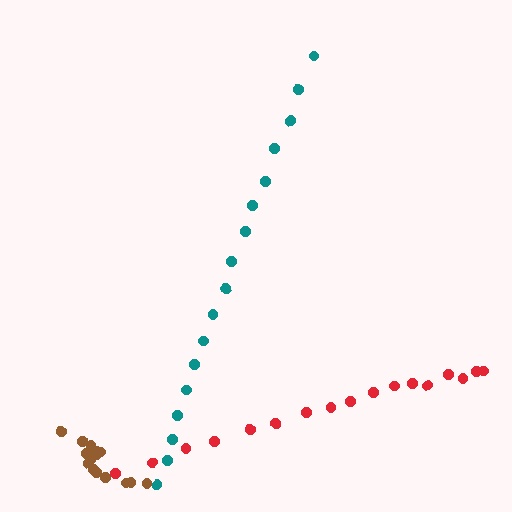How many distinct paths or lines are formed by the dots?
There are 3 distinct paths.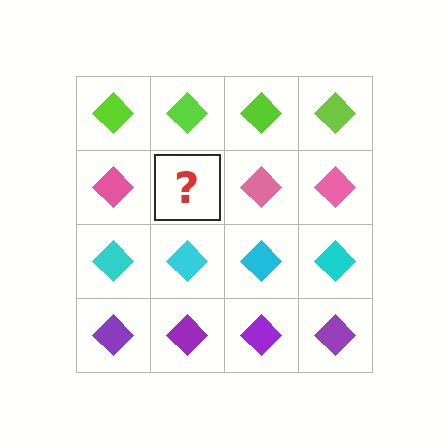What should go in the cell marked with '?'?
The missing cell should contain a pink diamond.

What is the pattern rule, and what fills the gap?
The rule is that each row has a consistent color. The gap should be filled with a pink diamond.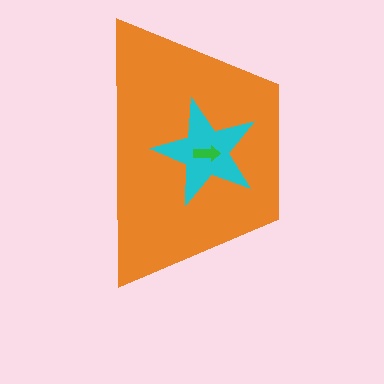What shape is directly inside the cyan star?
The green arrow.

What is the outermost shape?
The orange trapezoid.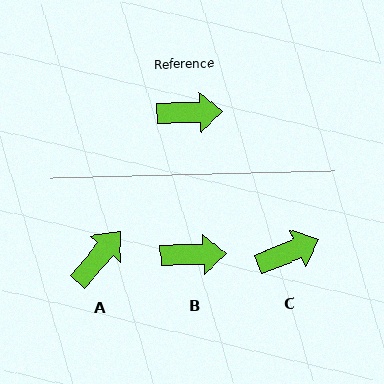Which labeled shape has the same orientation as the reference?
B.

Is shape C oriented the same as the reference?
No, it is off by about 20 degrees.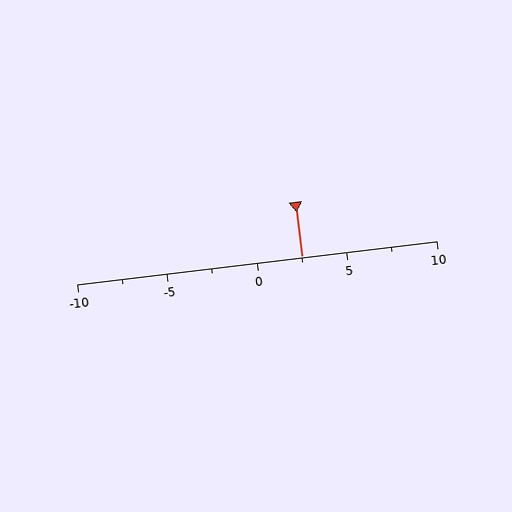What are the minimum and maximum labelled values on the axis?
The axis runs from -10 to 10.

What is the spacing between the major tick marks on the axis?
The major ticks are spaced 5 apart.